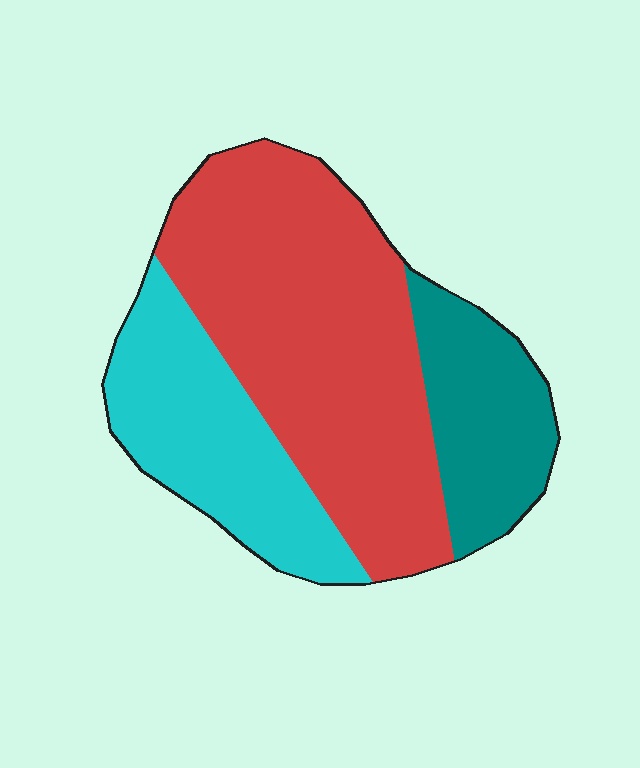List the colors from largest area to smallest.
From largest to smallest: red, cyan, teal.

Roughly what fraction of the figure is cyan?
Cyan covers around 25% of the figure.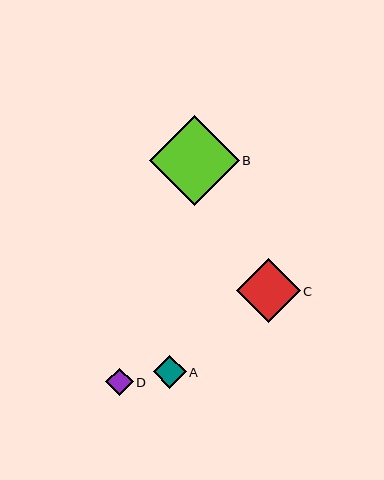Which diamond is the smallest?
Diamond D is the smallest with a size of approximately 27 pixels.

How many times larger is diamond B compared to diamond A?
Diamond B is approximately 2.7 times the size of diamond A.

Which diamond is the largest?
Diamond B is the largest with a size of approximately 90 pixels.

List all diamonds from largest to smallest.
From largest to smallest: B, C, A, D.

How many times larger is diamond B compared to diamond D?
Diamond B is approximately 3.3 times the size of diamond D.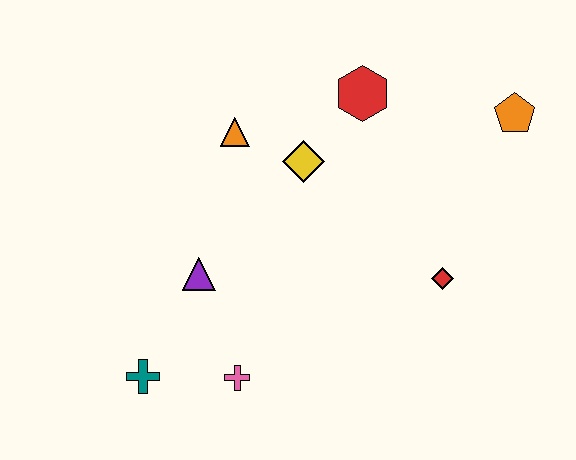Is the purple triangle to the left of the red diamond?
Yes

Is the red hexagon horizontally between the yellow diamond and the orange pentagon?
Yes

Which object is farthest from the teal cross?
The orange pentagon is farthest from the teal cross.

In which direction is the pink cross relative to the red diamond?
The pink cross is to the left of the red diamond.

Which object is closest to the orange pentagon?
The red hexagon is closest to the orange pentagon.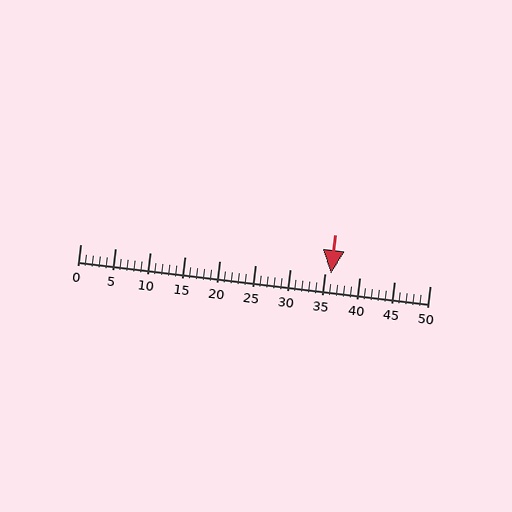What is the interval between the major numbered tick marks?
The major tick marks are spaced 5 units apart.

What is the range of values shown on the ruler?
The ruler shows values from 0 to 50.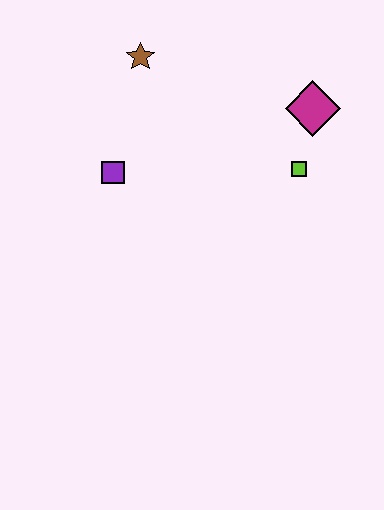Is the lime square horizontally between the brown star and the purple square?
No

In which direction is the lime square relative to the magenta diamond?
The lime square is below the magenta diamond.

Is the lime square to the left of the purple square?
No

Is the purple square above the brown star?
No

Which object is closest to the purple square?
The brown star is closest to the purple square.